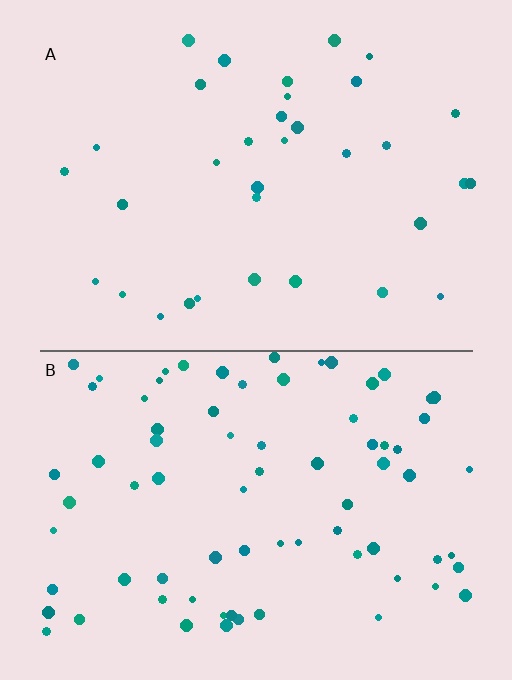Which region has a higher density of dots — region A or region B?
B (the bottom).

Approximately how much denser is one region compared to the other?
Approximately 2.2× — region B over region A.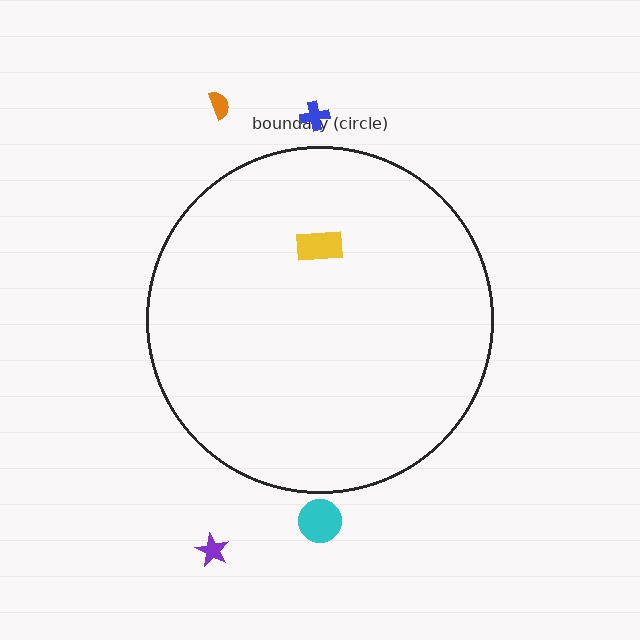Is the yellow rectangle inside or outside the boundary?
Inside.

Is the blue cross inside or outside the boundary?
Outside.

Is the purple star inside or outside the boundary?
Outside.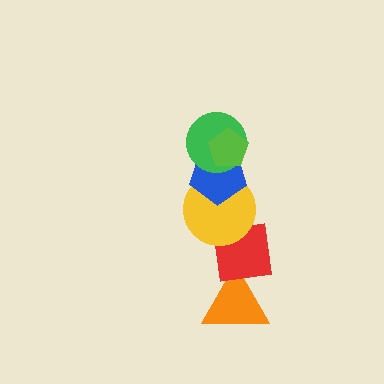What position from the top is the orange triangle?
The orange triangle is 6th from the top.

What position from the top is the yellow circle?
The yellow circle is 4th from the top.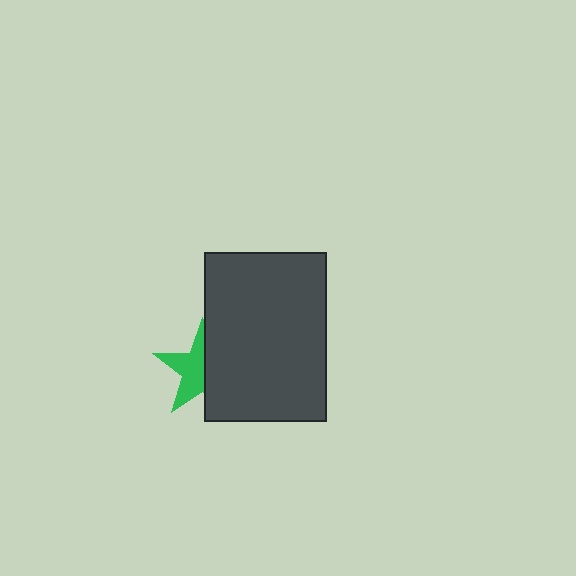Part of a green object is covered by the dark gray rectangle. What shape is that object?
It is a star.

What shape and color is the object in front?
The object in front is a dark gray rectangle.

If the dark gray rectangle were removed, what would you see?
You would see the complete green star.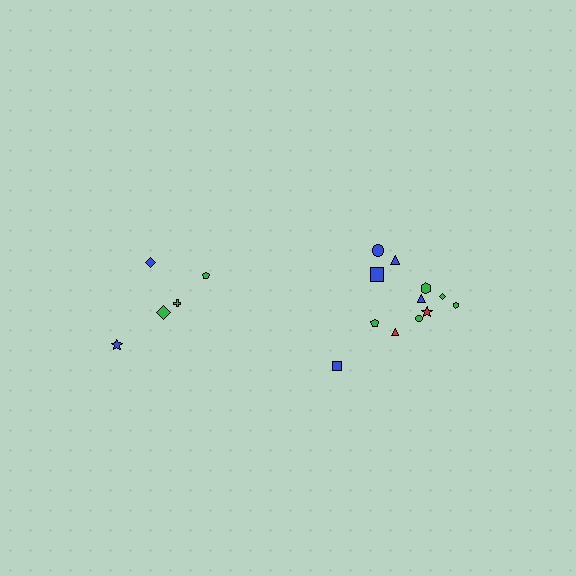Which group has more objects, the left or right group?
The right group.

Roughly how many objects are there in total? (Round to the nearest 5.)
Roughly 15 objects in total.